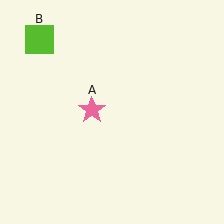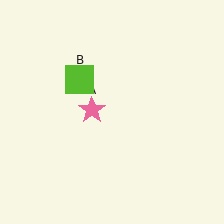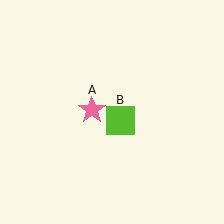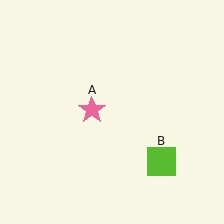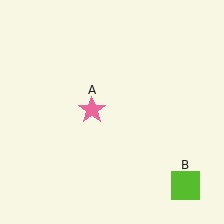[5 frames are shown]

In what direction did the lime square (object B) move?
The lime square (object B) moved down and to the right.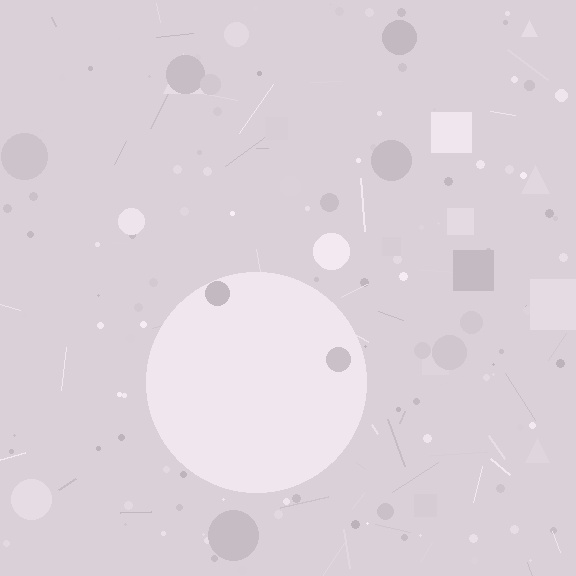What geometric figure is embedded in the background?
A circle is embedded in the background.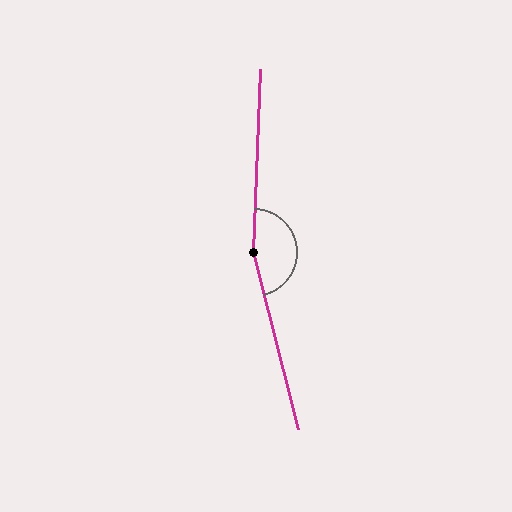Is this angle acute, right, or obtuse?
It is obtuse.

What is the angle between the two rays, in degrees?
Approximately 164 degrees.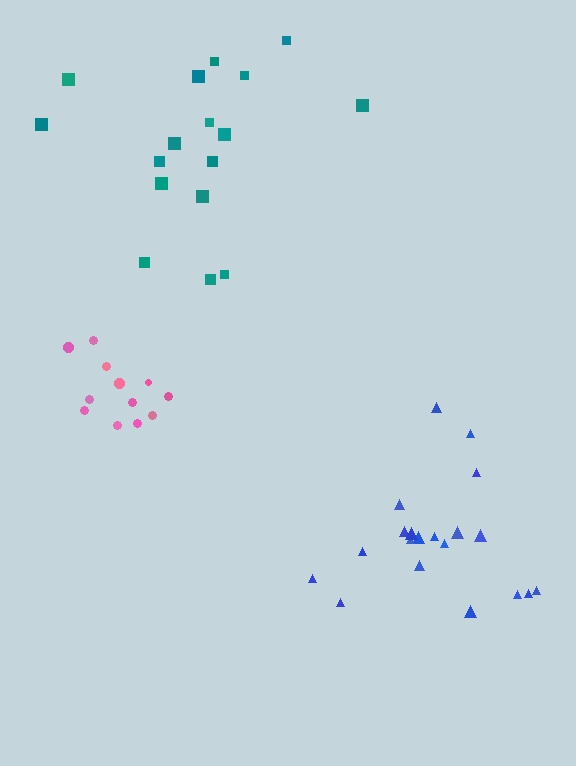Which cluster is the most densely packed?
Pink.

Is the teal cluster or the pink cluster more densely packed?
Pink.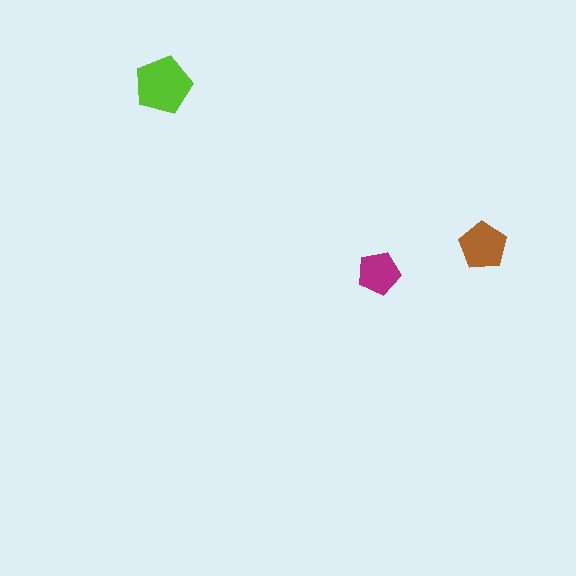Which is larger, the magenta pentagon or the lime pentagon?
The lime one.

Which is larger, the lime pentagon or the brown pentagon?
The lime one.